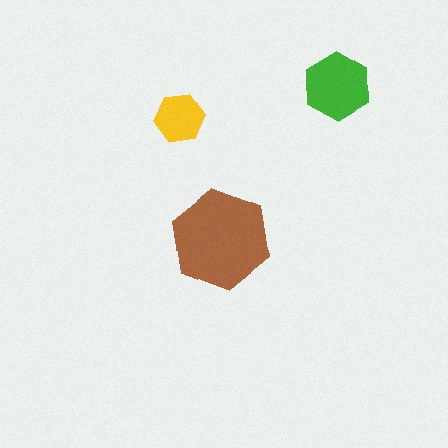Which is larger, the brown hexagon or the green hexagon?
The brown one.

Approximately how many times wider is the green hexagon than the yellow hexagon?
About 1.5 times wider.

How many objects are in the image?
There are 3 objects in the image.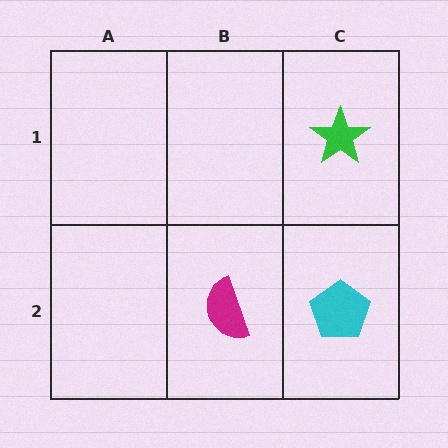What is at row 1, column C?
A green star.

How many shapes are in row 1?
1 shape.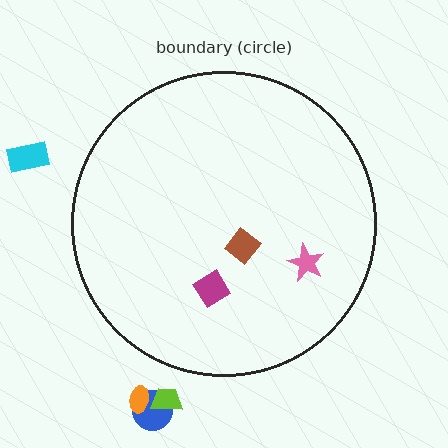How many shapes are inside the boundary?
3 inside, 4 outside.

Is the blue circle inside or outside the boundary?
Outside.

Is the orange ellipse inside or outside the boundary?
Outside.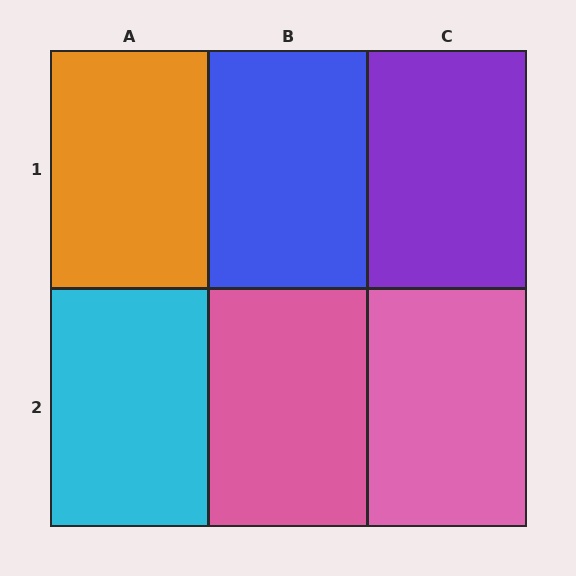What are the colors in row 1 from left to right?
Orange, blue, purple.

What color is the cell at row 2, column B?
Pink.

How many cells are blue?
1 cell is blue.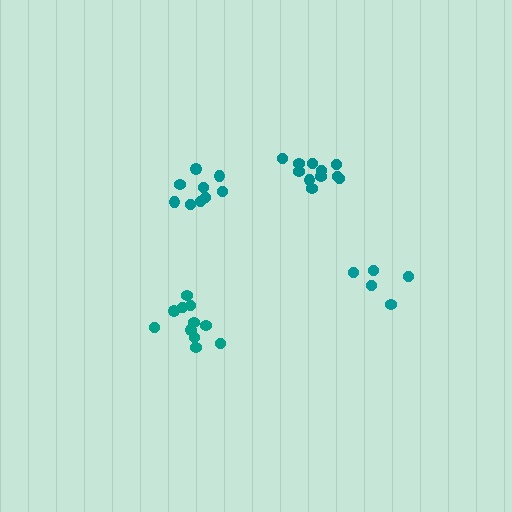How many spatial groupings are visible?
There are 4 spatial groupings.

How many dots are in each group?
Group 1: 9 dots, Group 2: 11 dots, Group 3: 11 dots, Group 4: 5 dots (36 total).